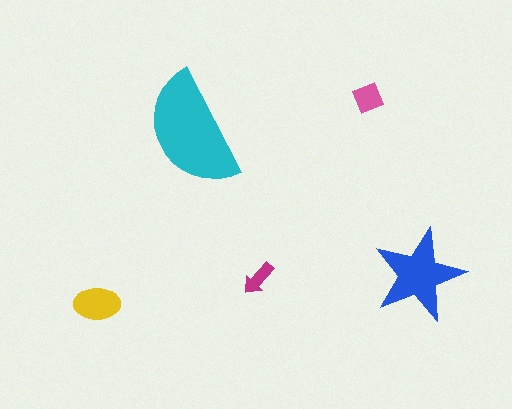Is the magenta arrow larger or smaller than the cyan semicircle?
Smaller.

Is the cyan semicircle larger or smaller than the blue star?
Larger.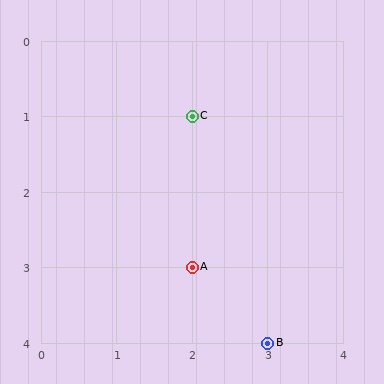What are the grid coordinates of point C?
Point C is at grid coordinates (2, 1).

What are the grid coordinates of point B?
Point B is at grid coordinates (3, 4).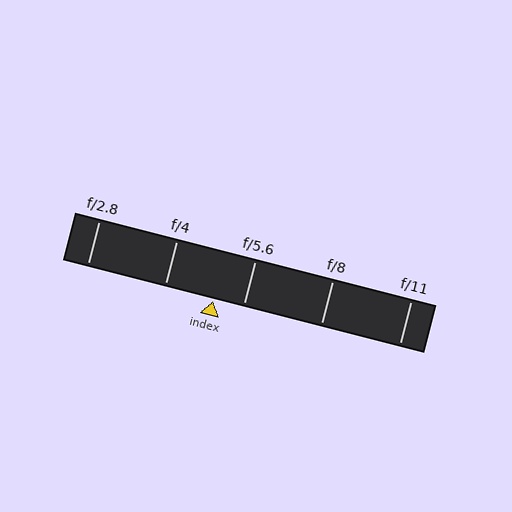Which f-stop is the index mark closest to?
The index mark is closest to f/5.6.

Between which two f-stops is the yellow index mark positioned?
The index mark is between f/4 and f/5.6.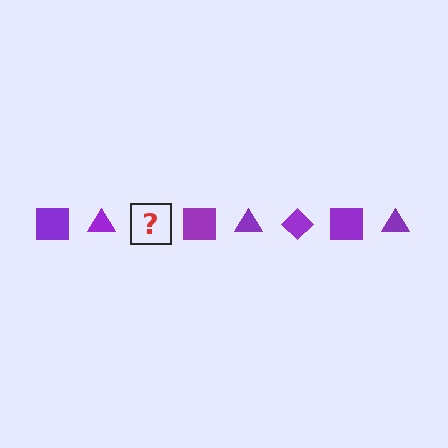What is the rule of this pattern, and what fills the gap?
The rule is that the pattern cycles through square, triangle, diamond shapes in purple. The gap should be filled with a purple diamond.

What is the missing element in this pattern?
The missing element is a purple diamond.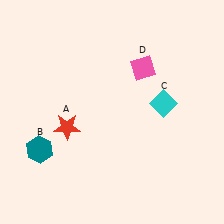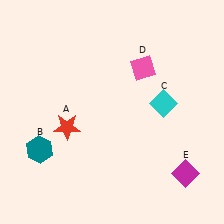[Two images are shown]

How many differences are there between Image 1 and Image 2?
There is 1 difference between the two images.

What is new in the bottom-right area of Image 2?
A magenta diamond (E) was added in the bottom-right area of Image 2.